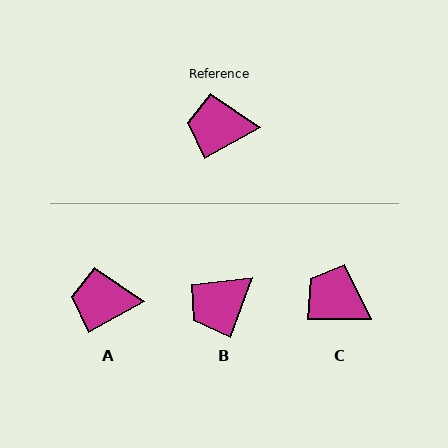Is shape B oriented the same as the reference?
No, it is off by about 40 degrees.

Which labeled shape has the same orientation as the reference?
A.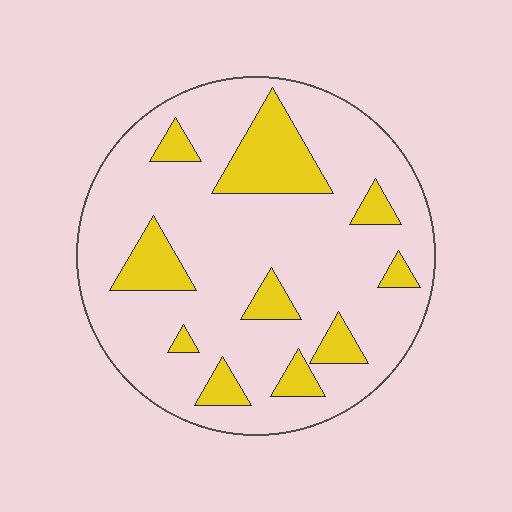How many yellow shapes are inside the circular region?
10.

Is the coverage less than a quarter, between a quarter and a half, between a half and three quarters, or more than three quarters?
Less than a quarter.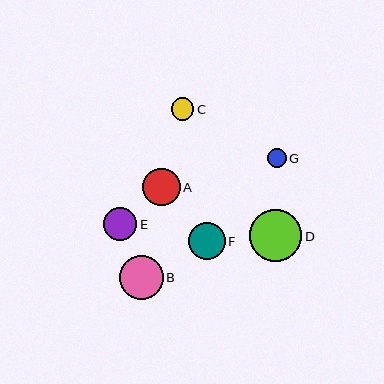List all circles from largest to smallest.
From largest to smallest: D, B, A, F, E, C, G.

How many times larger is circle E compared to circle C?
Circle E is approximately 1.5 times the size of circle C.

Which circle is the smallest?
Circle G is the smallest with a size of approximately 18 pixels.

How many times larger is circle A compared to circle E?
Circle A is approximately 1.1 times the size of circle E.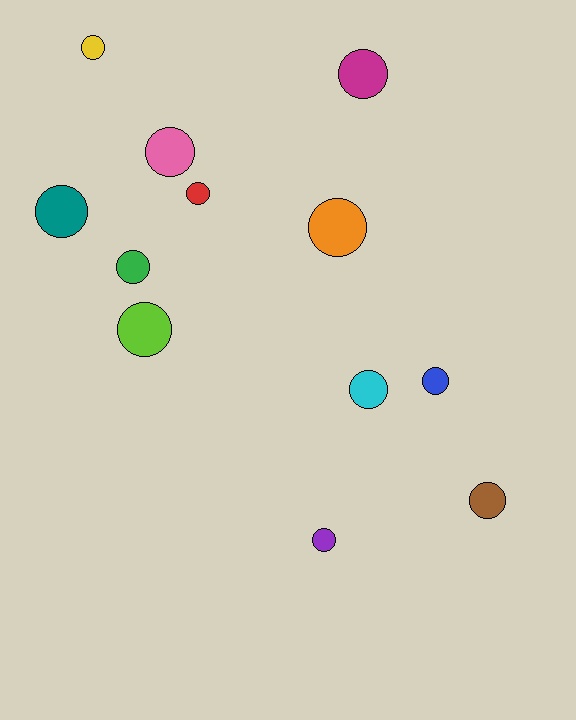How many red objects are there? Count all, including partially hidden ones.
There is 1 red object.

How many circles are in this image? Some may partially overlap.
There are 12 circles.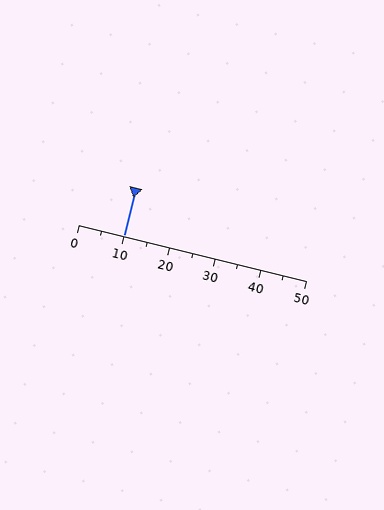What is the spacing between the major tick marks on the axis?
The major ticks are spaced 10 apart.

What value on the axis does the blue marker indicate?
The marker indicates approximately 10.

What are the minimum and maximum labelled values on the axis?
The axis runs from 0 to 50.